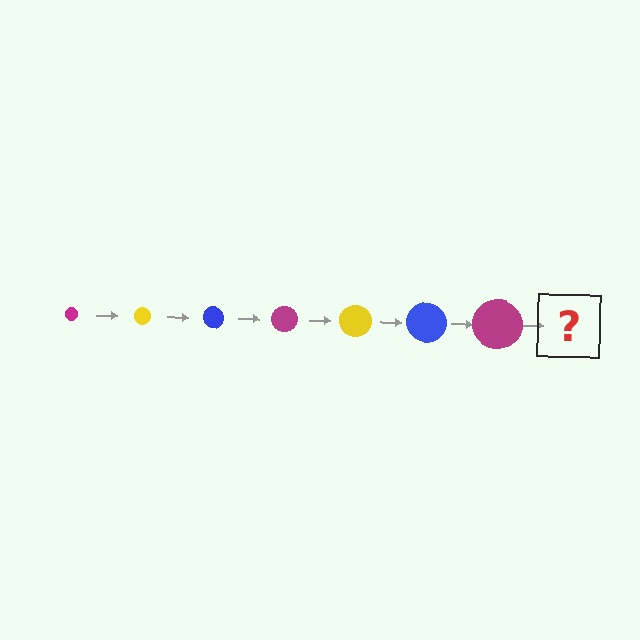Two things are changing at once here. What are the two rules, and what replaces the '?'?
The two rules are that the circle grows larger each step and the color cycles through magenta, yellow, and blue. The '?' should be a yellow circle, larger than the previous one.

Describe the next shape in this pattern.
It should be a yellow circle, larger than the previous one.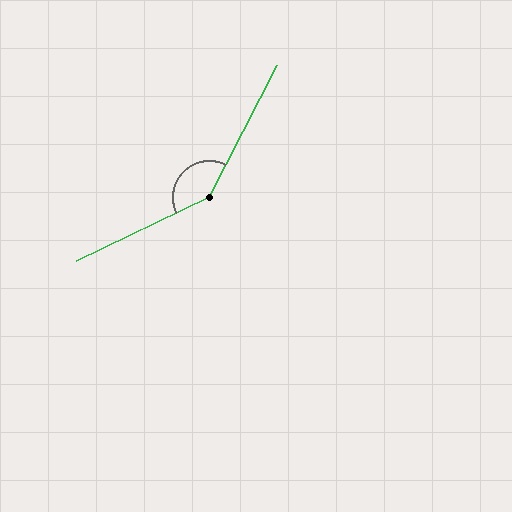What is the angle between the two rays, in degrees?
Approximately 143 degrees.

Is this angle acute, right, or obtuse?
It is obtuse.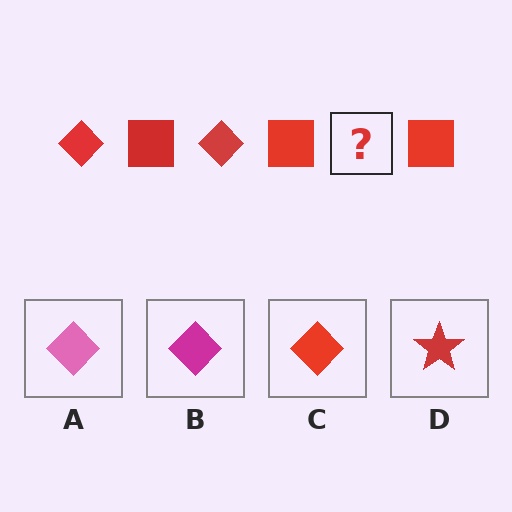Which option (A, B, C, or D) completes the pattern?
C.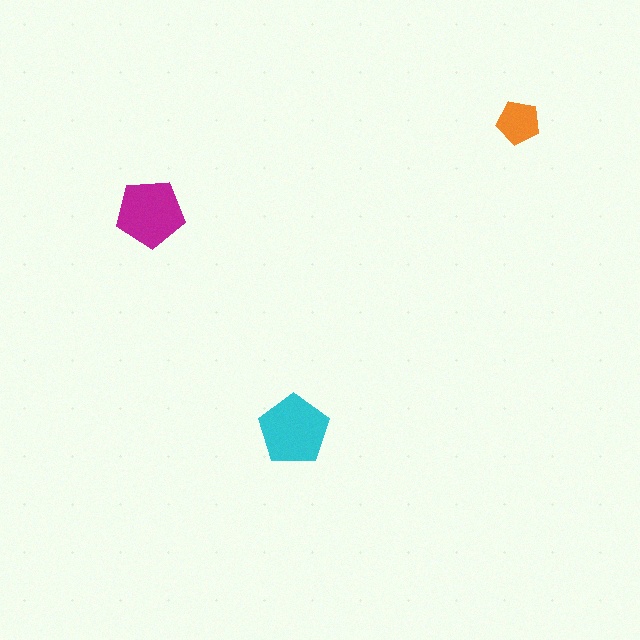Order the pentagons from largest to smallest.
the cyan one, the magenta one, the orange one.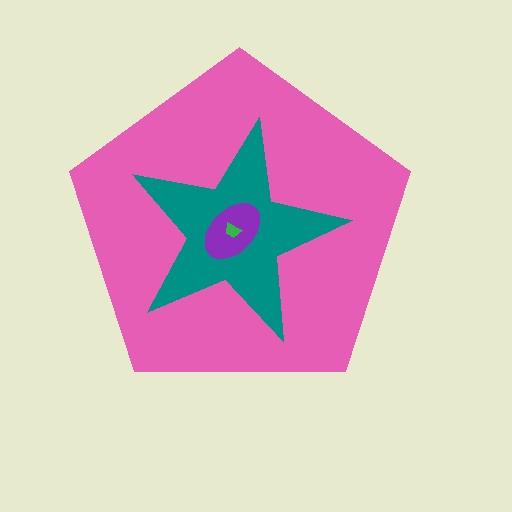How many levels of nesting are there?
4.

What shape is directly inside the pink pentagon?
The teal star.